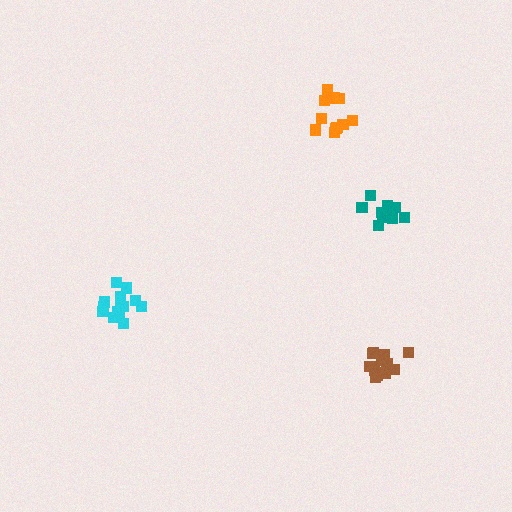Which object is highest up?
The orange cluster is topmost.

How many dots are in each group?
Group 1: 11 dots, Group 2: 11 dots, Group 3: 14 dots, Group 4: 14 dots (50 total).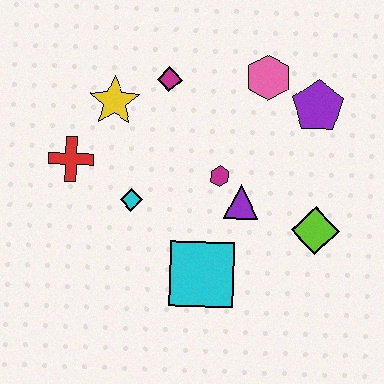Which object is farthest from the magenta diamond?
The lime diamond is farthest from the magenta diamond.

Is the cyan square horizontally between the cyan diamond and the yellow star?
No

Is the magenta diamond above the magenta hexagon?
Yes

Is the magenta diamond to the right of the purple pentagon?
No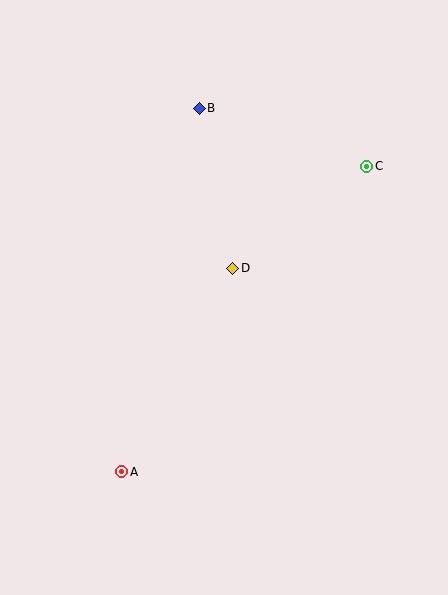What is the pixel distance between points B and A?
The distance between B and A is 372 pixels.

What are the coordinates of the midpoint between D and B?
The midpoint between D and B is at (216, 188).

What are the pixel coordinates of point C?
Point C is at (367, 166).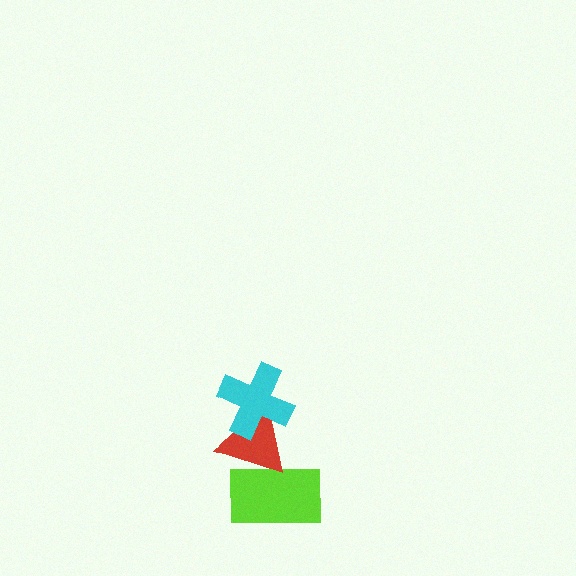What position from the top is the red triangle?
The red triangle is 2nd from the top.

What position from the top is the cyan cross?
The cyan cross is 1st from the top.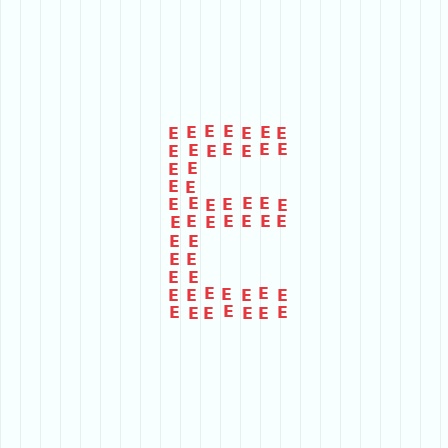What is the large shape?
The large shape is the letter E.